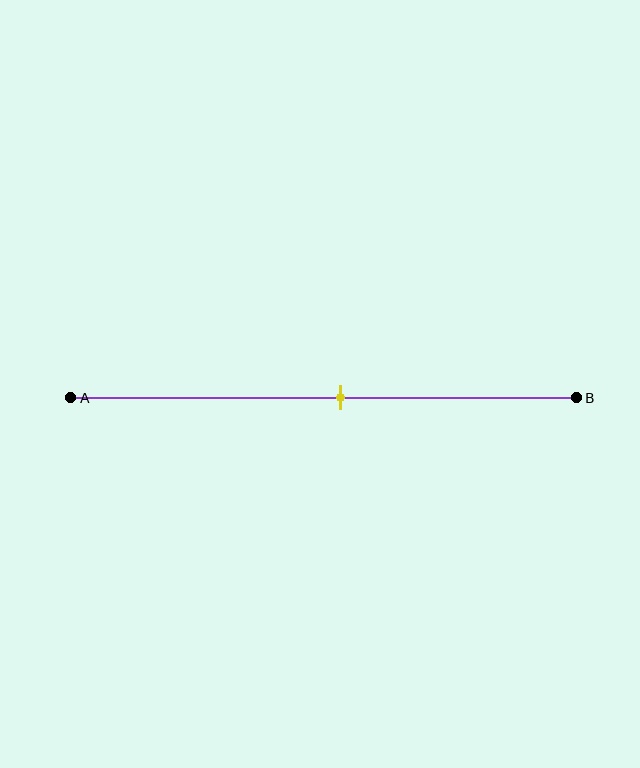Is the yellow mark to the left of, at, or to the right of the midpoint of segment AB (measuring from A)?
The yellow mark is to the right of the midpoint of segment AB.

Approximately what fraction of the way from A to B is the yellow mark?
The yellow mark is approximately 55% of the way from A to B.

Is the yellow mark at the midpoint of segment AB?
No, the mark is at about 55% from A, not at the 50% midpoint.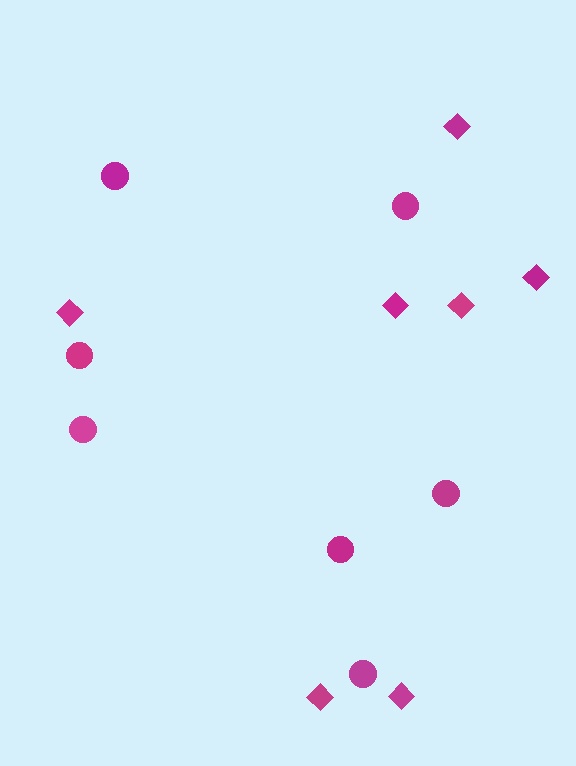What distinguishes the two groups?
There are 2 groups: one group of circles (7) and one group of diamonds (7).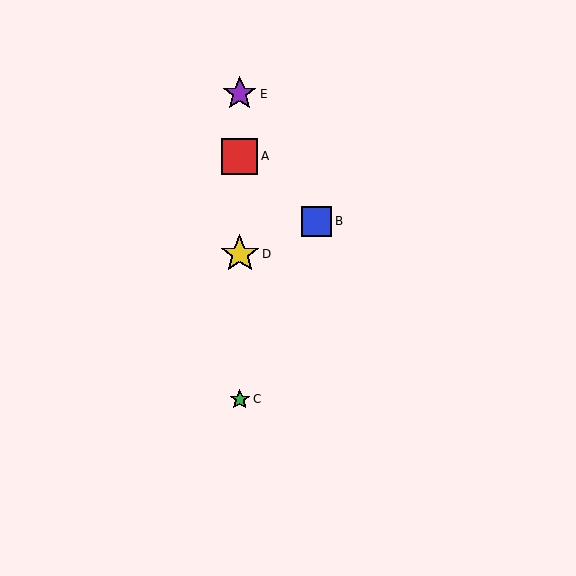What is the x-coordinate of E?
Object E is at x≈240.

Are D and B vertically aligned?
No, D is at x≈240 and B is at x≈317.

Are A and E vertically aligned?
Yes, both are at x≈240.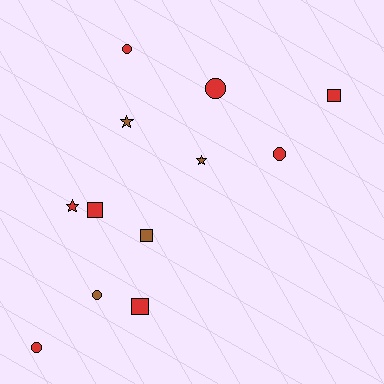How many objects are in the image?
There are 12 objects.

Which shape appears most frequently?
Circle, with 5 objects.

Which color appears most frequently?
Red, with 8 objects.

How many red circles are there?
There are 4 red circles.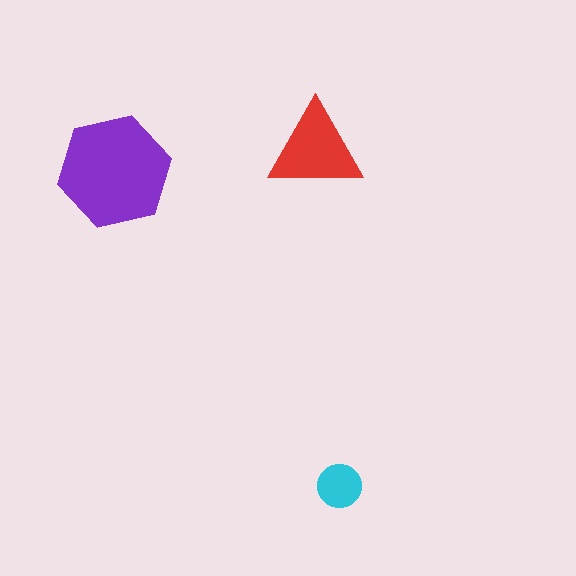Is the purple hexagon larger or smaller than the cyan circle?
Larger.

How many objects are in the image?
There are 3 objects in the image.